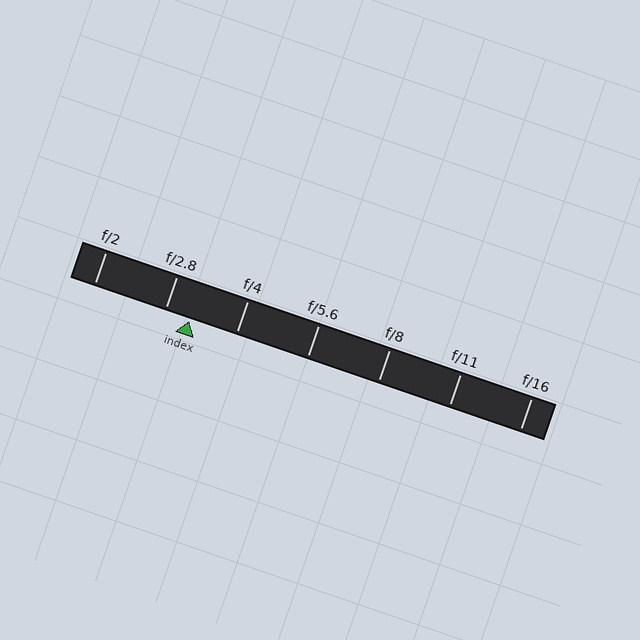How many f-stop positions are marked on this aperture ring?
There are 7 f-stop positions marked.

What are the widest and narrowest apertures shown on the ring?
The widest aperture shown is f/2 and the narrowest is f/16.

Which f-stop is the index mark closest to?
The index mark is closest to f/2.8.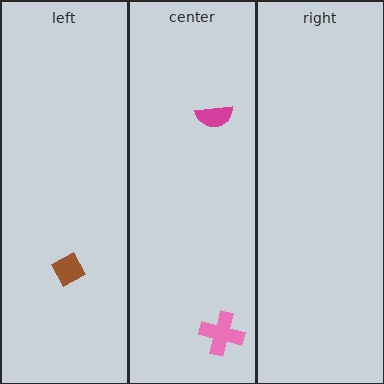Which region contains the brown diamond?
The left region.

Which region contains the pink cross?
The center region.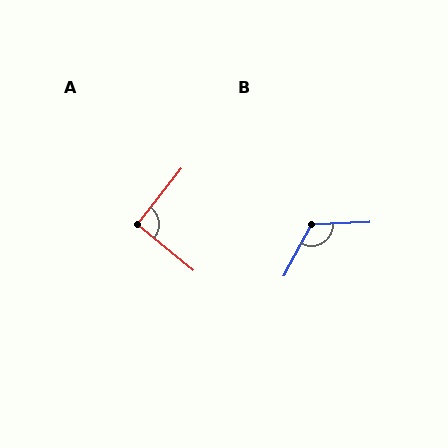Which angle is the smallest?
A, at approximately 91 degrees.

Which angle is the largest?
B, at approximately 121 degrees.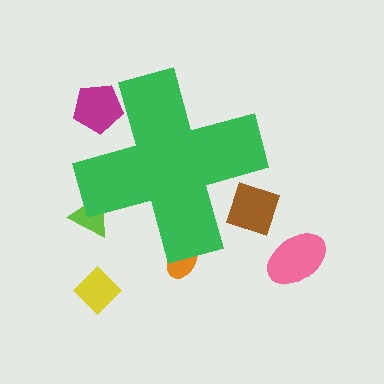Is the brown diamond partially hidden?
Yes, the brown diamond is partially hidden behind the green cross.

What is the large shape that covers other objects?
A green cross.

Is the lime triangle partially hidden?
Yes, the lime triangle is partially hidden behind the green cross.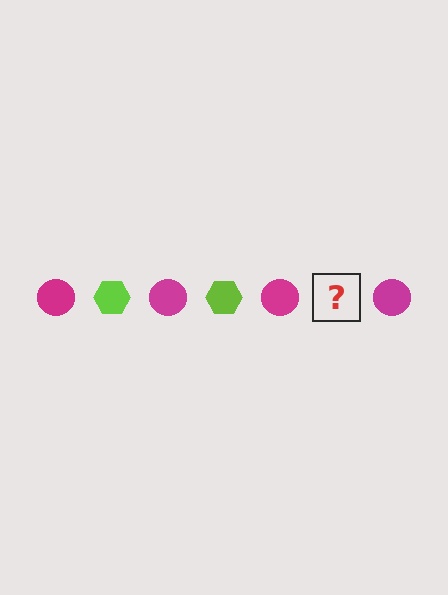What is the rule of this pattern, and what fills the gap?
The rule is that the pattern alternates between magenta circle and lime hexagon. The gap should be filled with a lime hexagon.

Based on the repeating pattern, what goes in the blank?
The blank should be a lime hexagon.